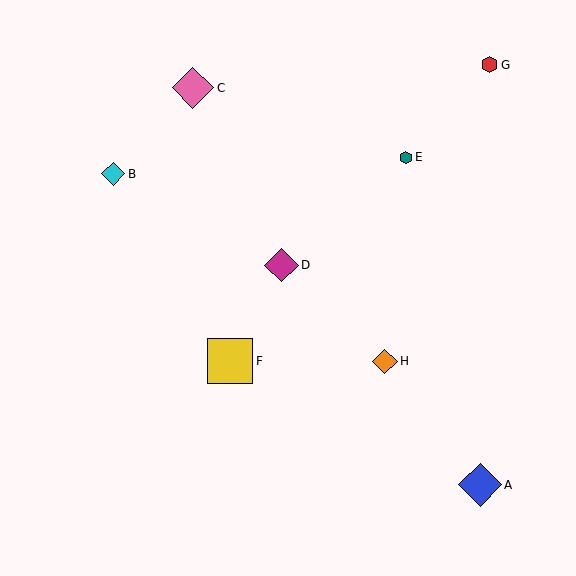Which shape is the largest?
The yellow square (labeled F) is the largest.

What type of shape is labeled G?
Shape G is a red hexagon.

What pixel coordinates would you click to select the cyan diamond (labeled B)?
Click at (113, 174) to select the cyan diamond B.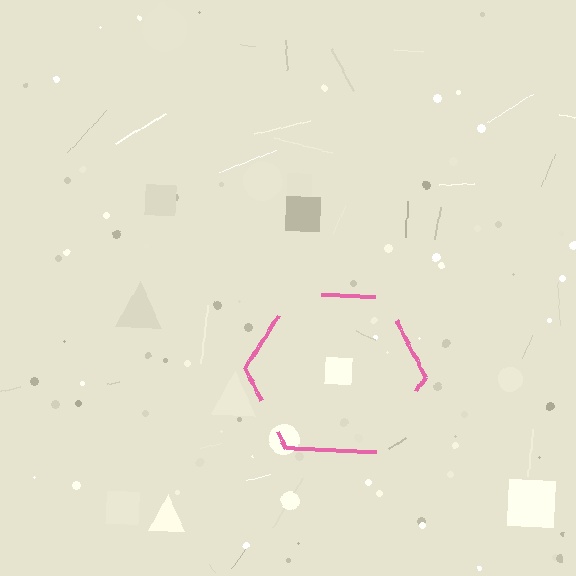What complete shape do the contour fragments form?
The contour fragments form a hexagon.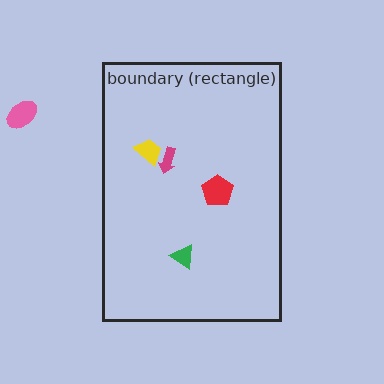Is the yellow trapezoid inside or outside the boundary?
Inside.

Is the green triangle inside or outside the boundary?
Inside.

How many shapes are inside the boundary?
4 inside, 1 outside.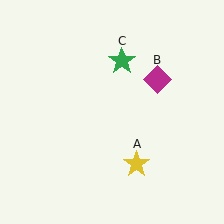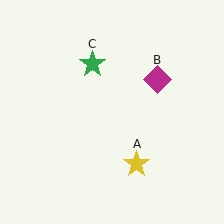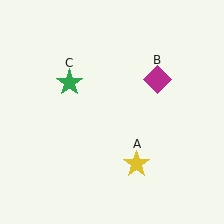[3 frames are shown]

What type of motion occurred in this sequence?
The green star (object C) rotated counterclockwise around the center of the scene.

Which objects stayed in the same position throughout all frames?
Yellow star (object A) and magenta diamond (object B) remained stationary.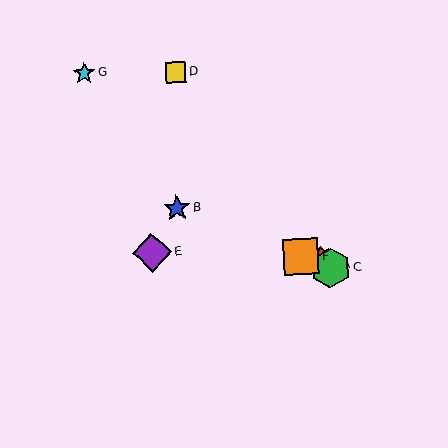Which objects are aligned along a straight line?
Objects A, B, C, F are aligned along a straight line.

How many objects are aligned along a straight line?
4 objects (A, B, C, F) are aligned along a straight line.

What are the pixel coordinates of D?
Object D is at (176, 73).